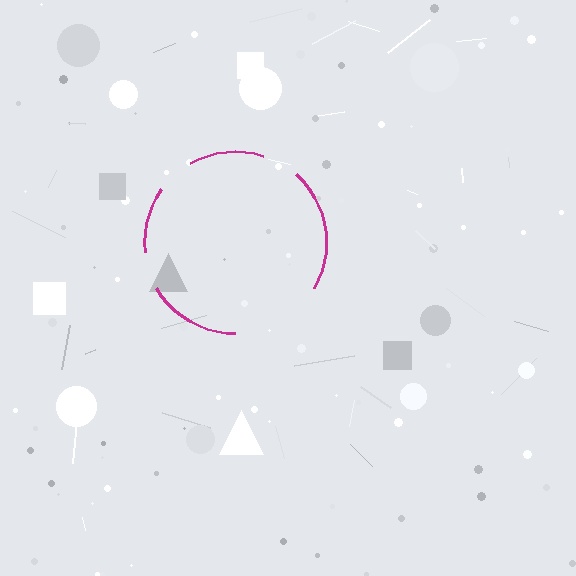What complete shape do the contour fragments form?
The contour fragments form a circle.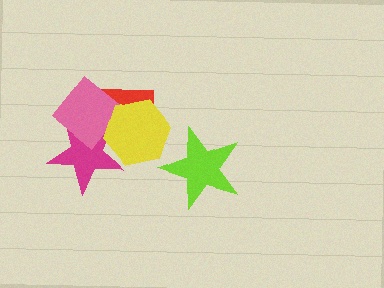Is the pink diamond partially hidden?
Yes, it is partially covered by another shape.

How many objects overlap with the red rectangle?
3 objects overlap with the red rectangle.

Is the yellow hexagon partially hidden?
No, no other shape covers it.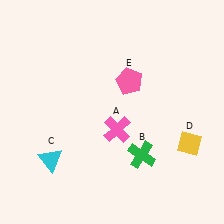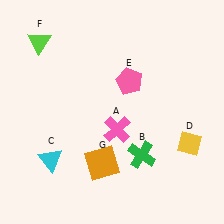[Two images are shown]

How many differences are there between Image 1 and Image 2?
There are 2 differences between the two images.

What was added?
A lime triangle (F), an orange square (G) were added in Image 2.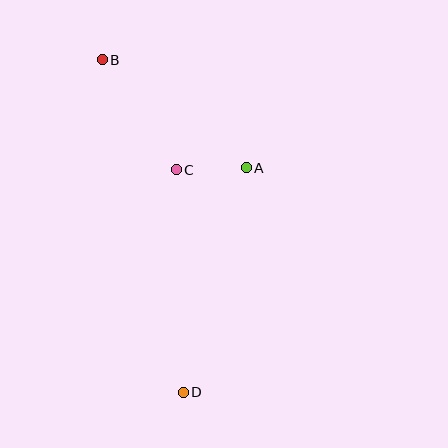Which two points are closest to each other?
Points A and C are closest to each other.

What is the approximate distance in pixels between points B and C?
The distance between B and C is approximately 132 pixels.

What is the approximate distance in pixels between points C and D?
The distance between C and D is approximately 223 pixels.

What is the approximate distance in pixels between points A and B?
The distance between A and B is approximately 180 pixels.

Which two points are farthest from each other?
Points B and D are farthest from each other.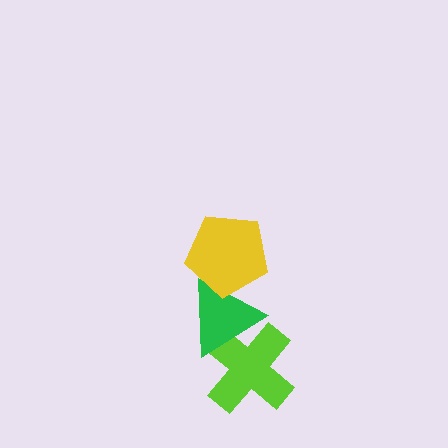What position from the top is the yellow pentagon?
The yellow pentagon is 1st from the top.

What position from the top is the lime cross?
The lime cross is 3rd from the top.